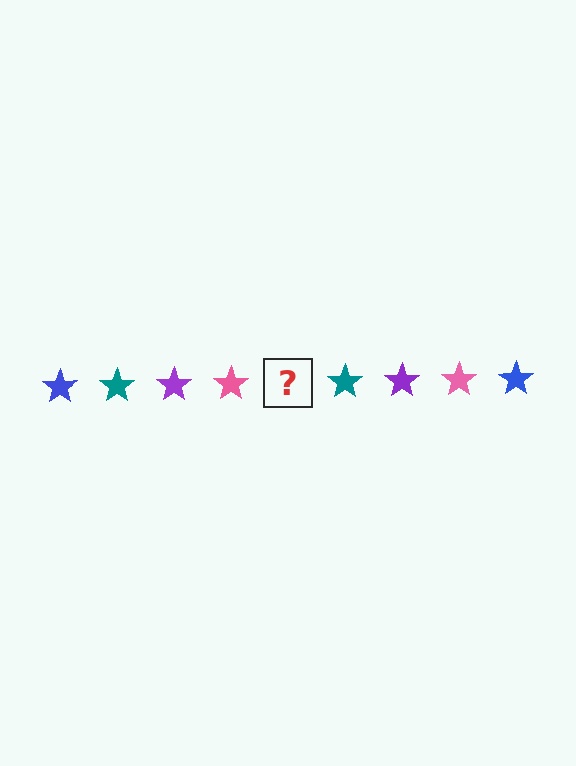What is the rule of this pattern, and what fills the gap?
The rule is that the pattern cycles through blue, teal, purple, pink stars. The gap should be filled with a blue star.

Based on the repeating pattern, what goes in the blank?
The blank should be a blue star.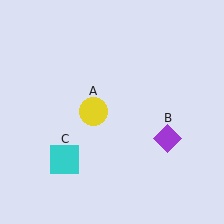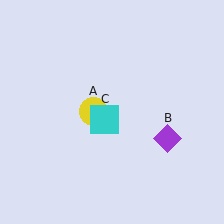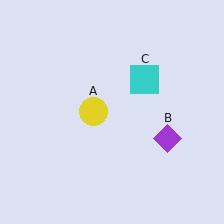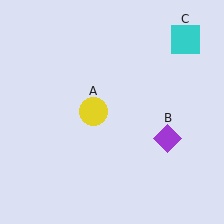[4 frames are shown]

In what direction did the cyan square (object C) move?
The cyan square (object C) moved up and to the right.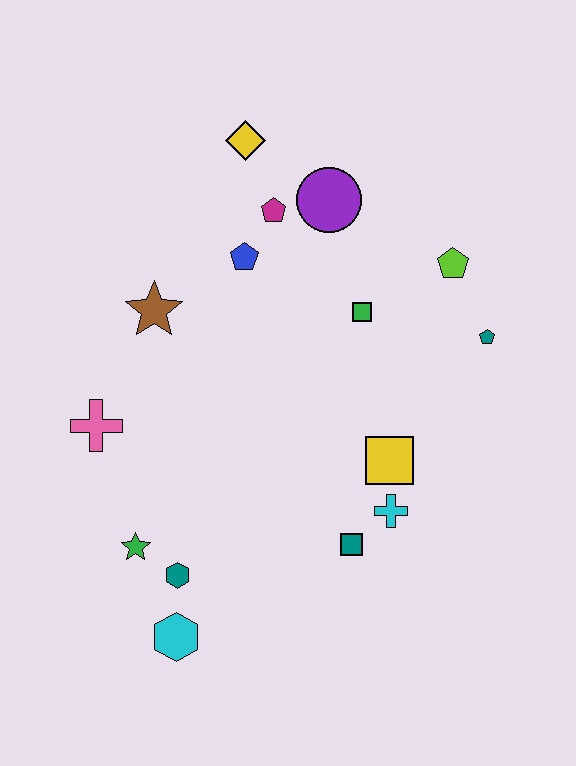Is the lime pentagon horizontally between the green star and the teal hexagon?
No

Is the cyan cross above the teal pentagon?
No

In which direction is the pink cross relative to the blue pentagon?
The pink cross is below the blue pentagon.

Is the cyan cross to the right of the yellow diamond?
Yes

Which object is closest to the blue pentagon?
The magenta pentagon is closest to the blue pentagon.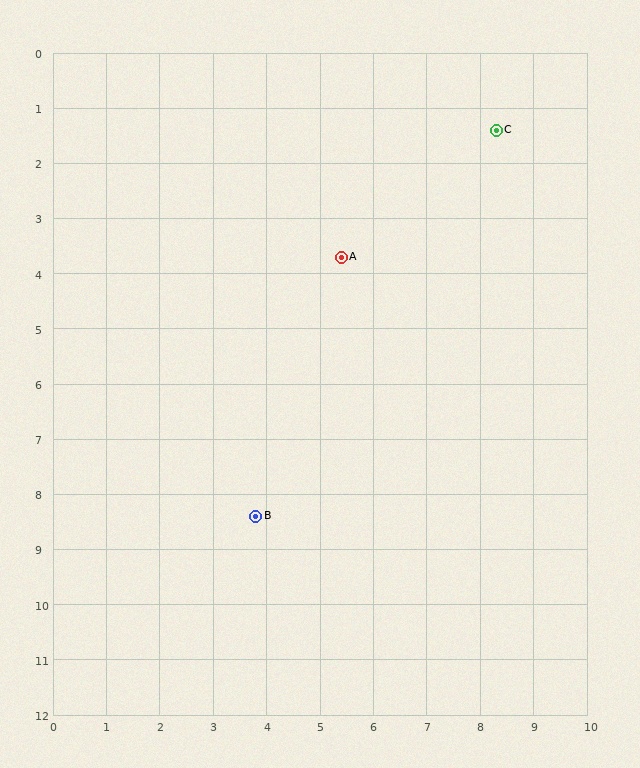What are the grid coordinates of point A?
Point A is at approximately (5.4, 3.7).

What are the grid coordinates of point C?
Point C is at approximately (8.3, 1.4).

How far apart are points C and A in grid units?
Points C and A are about 3.7 grid units apart.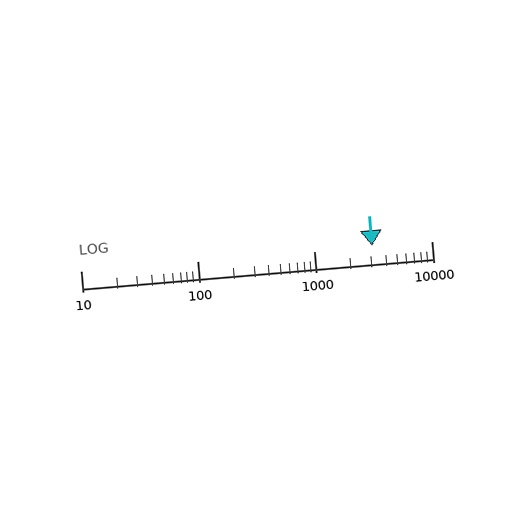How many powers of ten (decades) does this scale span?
The scale spans 3 decades, from 10 to 10000.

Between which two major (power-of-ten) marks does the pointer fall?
The pointer is between 1000 and 10000.